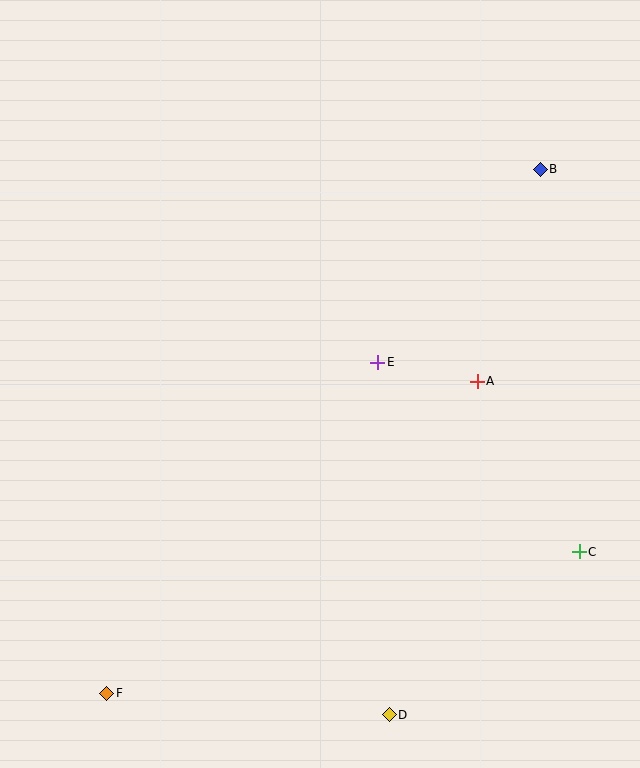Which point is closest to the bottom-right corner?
Point C is closest to the bottom-right corner.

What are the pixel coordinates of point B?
Point B is at (540, 169).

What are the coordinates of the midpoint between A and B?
The midpoint between A and B is at (509, 275).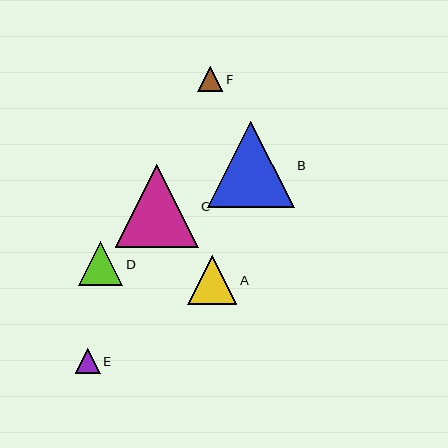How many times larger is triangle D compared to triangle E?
Triangle D is approximately 1.7 times the size of triangle E.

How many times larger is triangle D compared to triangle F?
Triangle D is approximately 1.8 times the size of triangle F.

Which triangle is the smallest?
Triangle F is the smallest with a size of approximately 25 pixels.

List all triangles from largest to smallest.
From largest to smallest: B, C, A, D, E, F.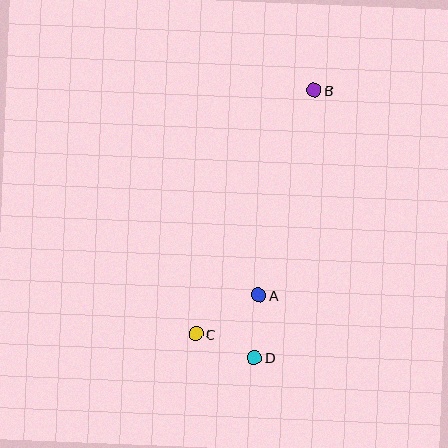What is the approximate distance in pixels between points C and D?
The distance between C and D is approximately 63 pixels.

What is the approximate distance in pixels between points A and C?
The distance between A and C is approximately 74 pixels.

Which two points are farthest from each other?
Points B and D are farthest from each other.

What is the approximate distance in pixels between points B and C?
The distance between B and C is approximately 271 pixels.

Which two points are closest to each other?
Points A and D are closest to each other.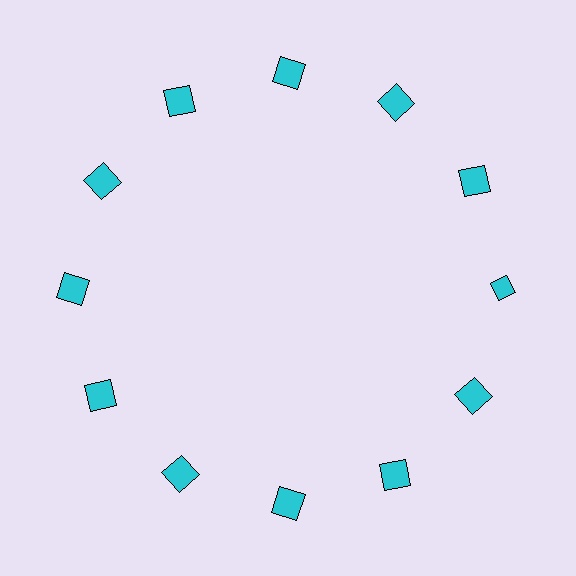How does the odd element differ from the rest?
It has a different shape: diamond instead of square.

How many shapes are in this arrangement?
There are 12 shapes arranged in a ring pattern.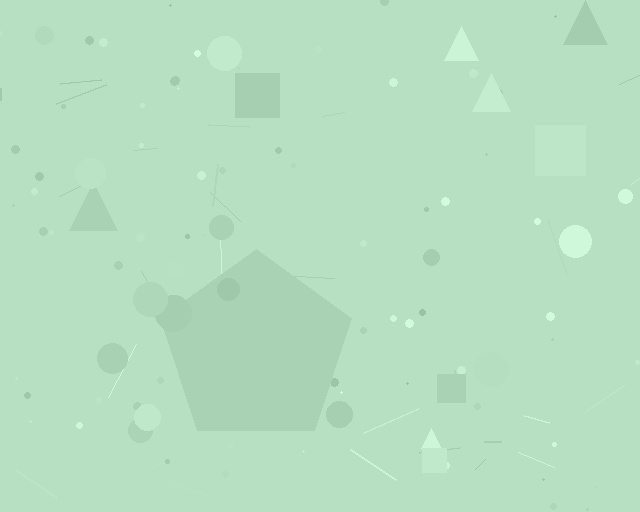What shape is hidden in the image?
A pentagon is hidden in the image.